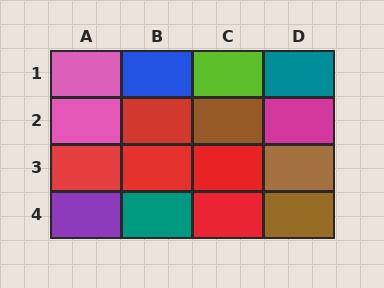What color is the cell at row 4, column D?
Brown.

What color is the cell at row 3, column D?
Brown.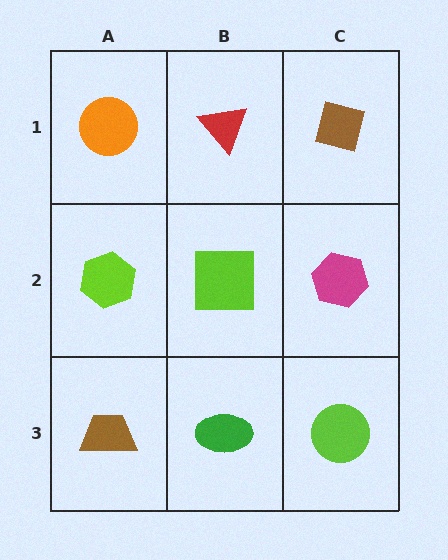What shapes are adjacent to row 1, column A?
A lime hexagon (row 2, column A), a red triangle (row 1, column B).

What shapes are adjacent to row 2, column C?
A brown square (row 1, column C), a lime circle (row 3, column C), a lime square (row 2, column B).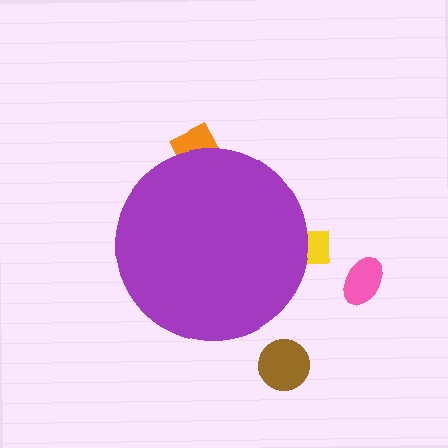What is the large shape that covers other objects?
A purple circle.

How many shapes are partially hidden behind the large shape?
2 shapes are partially hidden.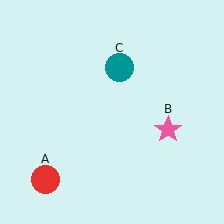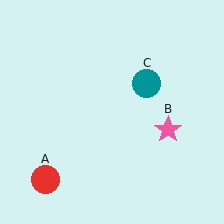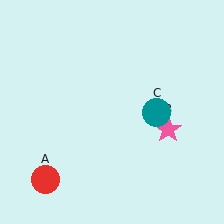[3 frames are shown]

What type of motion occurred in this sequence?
The teal circle (object C) rotated clockwise around the center of the scene.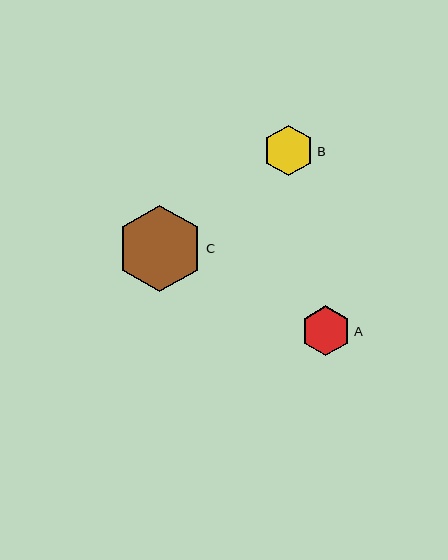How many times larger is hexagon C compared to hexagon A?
Hexagon C is approximately 1.7 times the size of hexagon A.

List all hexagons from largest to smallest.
From largest to smallest: C, B, A.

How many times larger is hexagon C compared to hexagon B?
Hexagon C is approximately 1.7 times the size of hexagon B.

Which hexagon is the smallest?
Hexagon A is the smallest with a size of approximately 50 pixels.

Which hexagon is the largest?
Hexagon C is the largest with a size of approximately 86 pixels.